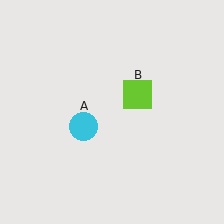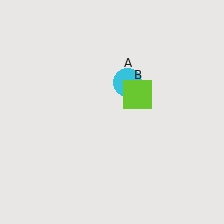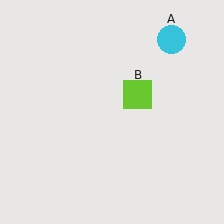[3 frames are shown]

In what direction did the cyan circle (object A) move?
The cyan circle (object A) moved up and to the right.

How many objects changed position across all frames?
1 object changed position: cyan circle (object A).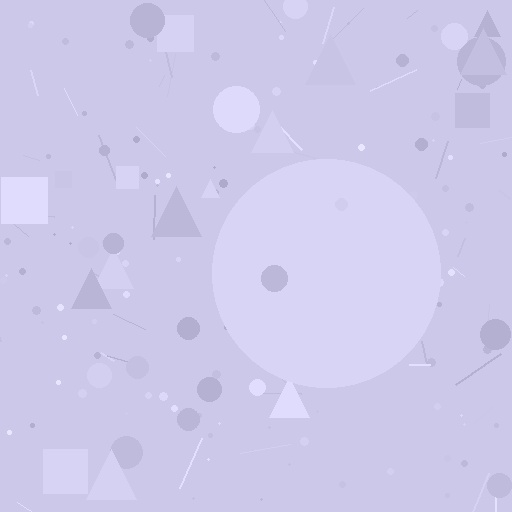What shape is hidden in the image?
A circle is hidden in the image.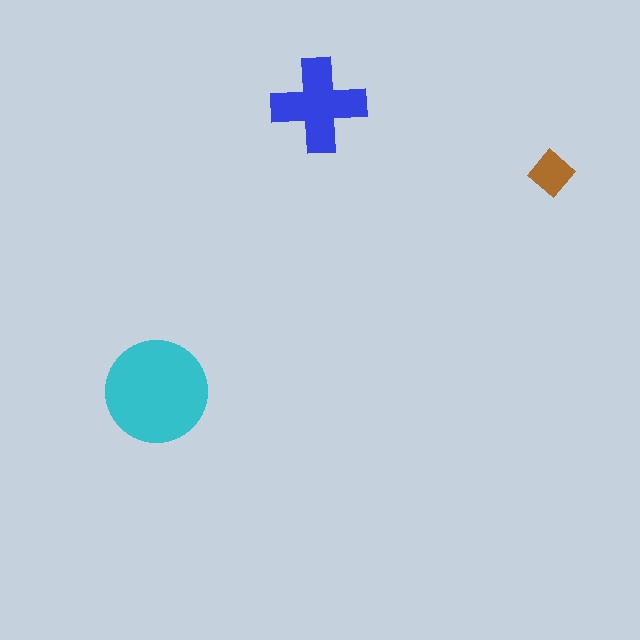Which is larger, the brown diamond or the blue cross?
The blue cross.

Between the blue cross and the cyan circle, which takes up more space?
The cyan circle.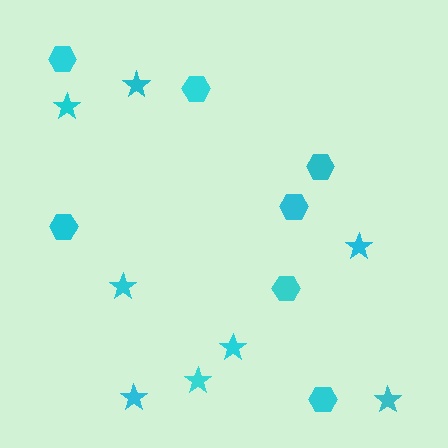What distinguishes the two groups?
There are 2 groups: one group of stars (8) and one group of hexagons (7).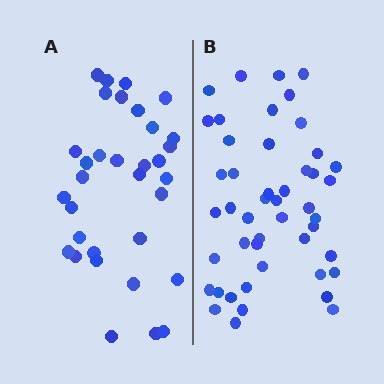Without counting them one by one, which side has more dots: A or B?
Region B (the right region) has more dots.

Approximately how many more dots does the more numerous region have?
Region B has approximately 15 more dots than region A.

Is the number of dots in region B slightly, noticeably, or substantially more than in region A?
Region B has noticeably more, but not dramatically so. The ratio is roughly 1.4 to 1.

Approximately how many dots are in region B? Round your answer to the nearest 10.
About 50 dots. (The exact count is 47, which rounds to 50.)